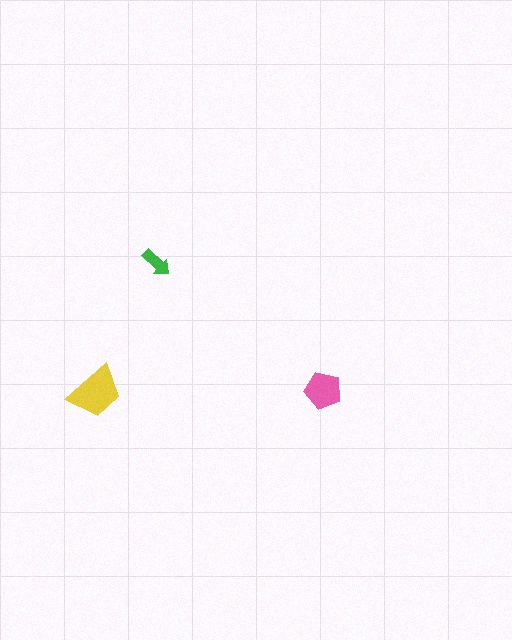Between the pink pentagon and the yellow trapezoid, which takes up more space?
The yellow trapezoid.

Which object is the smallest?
The green arrow.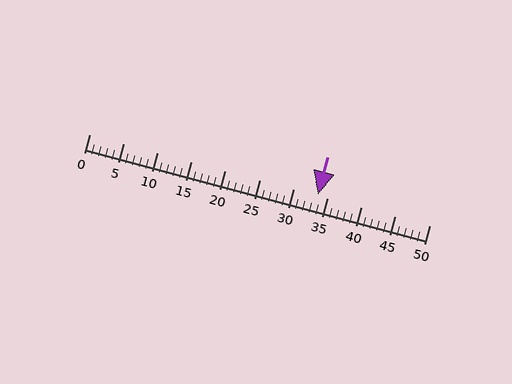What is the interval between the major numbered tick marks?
The major tick marks are spaced 5 units apart.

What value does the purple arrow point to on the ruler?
The purple arrow points to approximately 34.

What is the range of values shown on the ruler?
The ruler shows values from 0 to 50.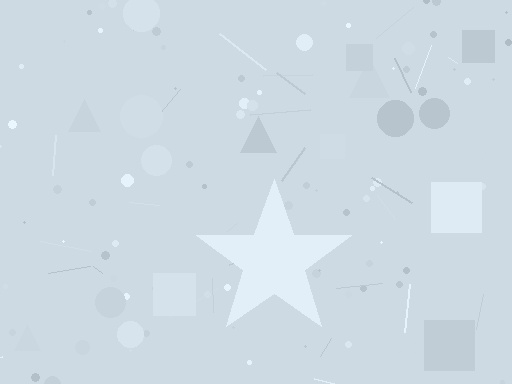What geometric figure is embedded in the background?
A star is embedded in the background.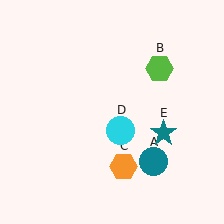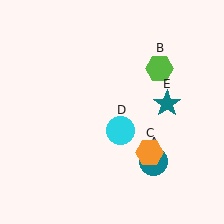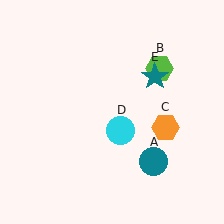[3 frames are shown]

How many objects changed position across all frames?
2 objects changed position: orange hexagon (object C), teal star (object E).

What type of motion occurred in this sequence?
The orange hexagon (object C), teal star (object E) rotated counterclockwise around the center of the scene.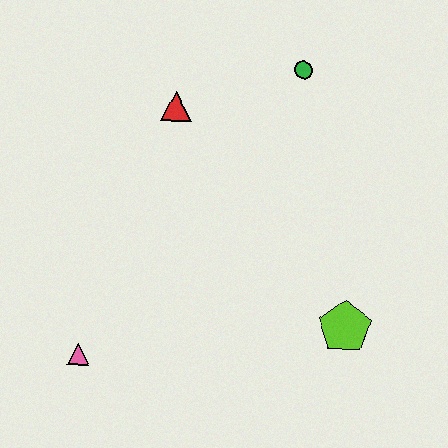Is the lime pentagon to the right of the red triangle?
Yes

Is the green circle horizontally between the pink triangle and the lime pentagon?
Yes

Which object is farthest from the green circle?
The pink triangle is farthest from the green circle.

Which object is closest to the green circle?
The red triangle is closest to the green circle.